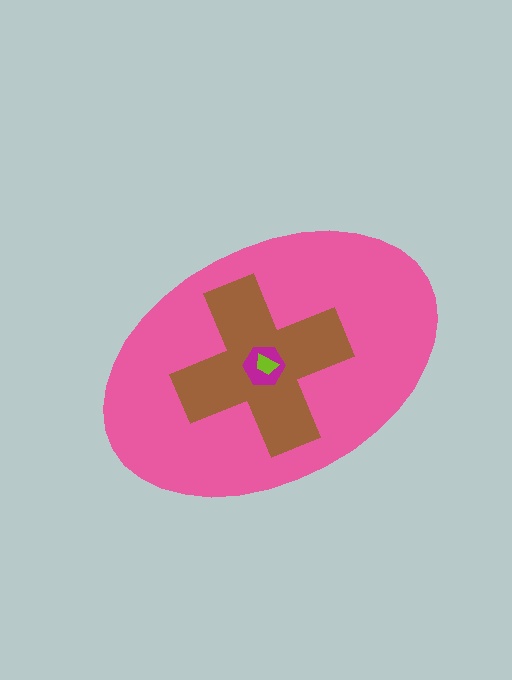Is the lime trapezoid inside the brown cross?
Yes.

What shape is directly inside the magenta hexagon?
The lime trapezoid.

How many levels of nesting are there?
4.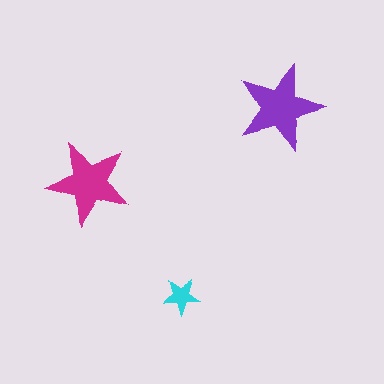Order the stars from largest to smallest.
the purple one, the magenta one, the cyan one.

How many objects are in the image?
There are 3 objects in the image.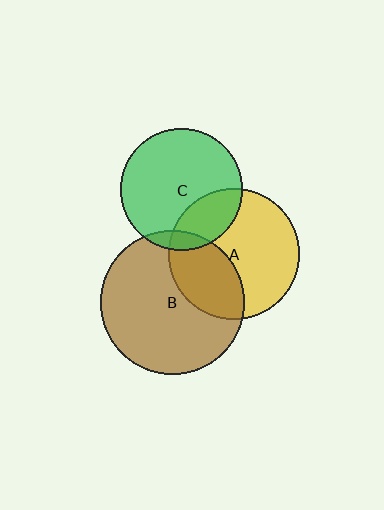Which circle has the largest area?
Circle B (brown).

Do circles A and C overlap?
Yes.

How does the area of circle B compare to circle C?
Approximately 1.4 times.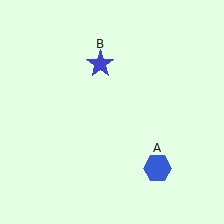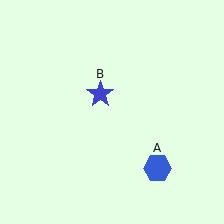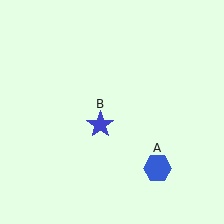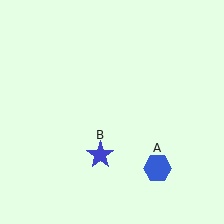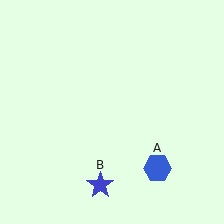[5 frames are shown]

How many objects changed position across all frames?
1 object changed position: blue star (object B).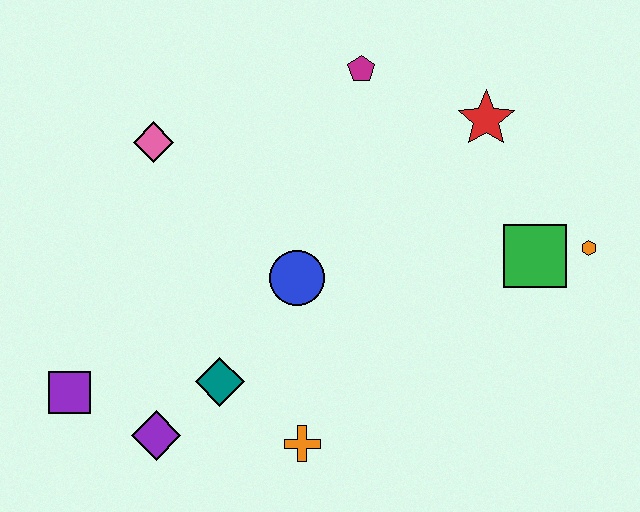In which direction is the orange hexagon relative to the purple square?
The orange hexagon is to the right of the purple square.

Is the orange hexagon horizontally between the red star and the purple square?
No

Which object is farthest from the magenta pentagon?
The purple square is farthest from the magenta pentagon.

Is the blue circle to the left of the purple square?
No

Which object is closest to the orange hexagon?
The green square is closest to the orange hexagon.